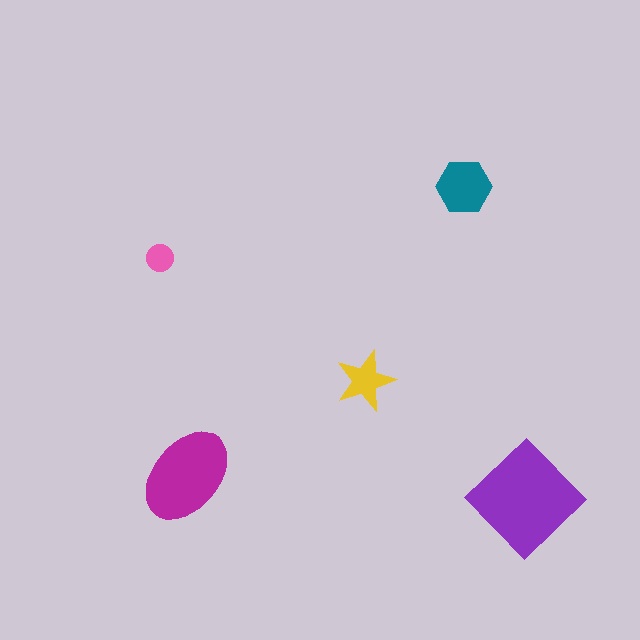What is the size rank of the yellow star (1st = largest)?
4th.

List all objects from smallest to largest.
The pink circle, the yellow star, the teal hexagon, the magenta ellipse, the purple diamond.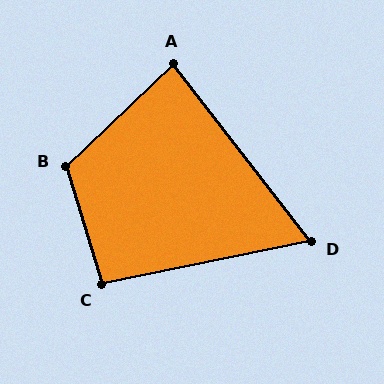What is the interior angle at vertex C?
Approximately 96 degrees (obtuse).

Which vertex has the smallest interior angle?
D, at approximately 64 degrees.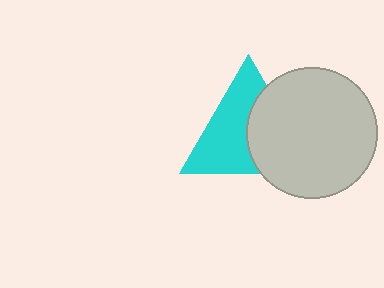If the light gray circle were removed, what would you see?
You would see the complete cyan triangle.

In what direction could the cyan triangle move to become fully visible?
The cyan triangle could move left. That would shift it out from behind the light gray circle entirely.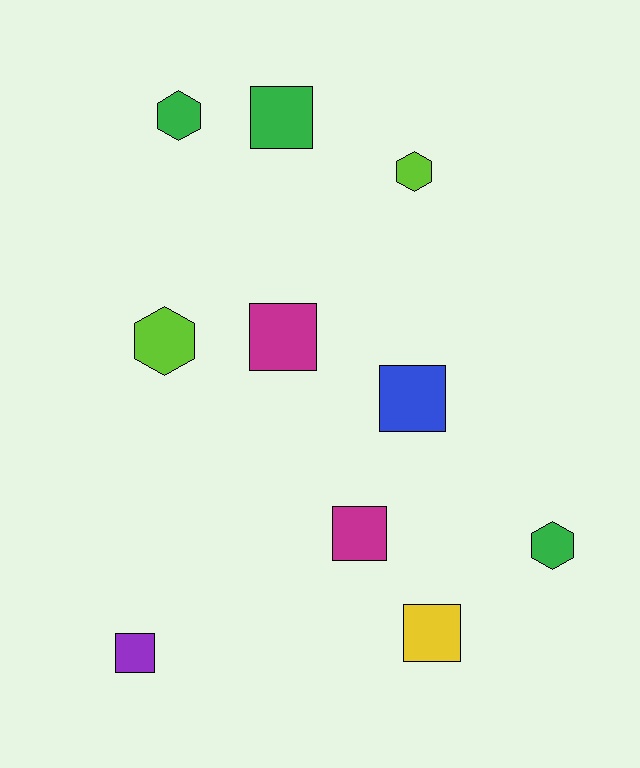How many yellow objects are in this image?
There is 1 yellow object.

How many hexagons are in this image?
There are 4 hexagons.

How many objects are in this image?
There are 10 objects.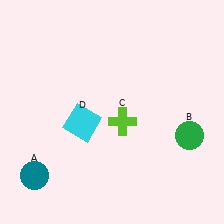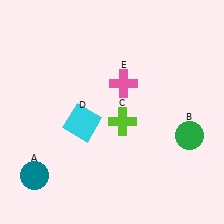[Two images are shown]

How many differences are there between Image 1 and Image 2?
There is 1 difference between the two images.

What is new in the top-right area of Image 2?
A pink cross (E) was added in the top-right area of Image 2.